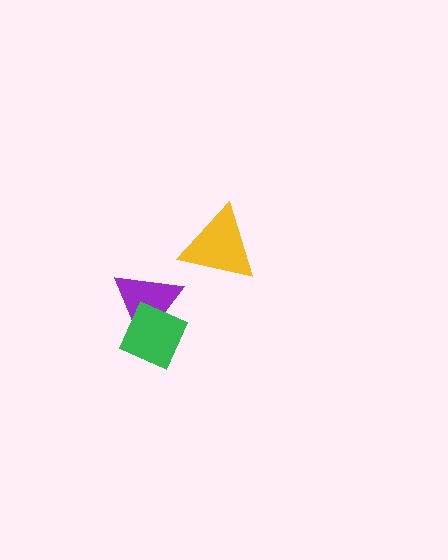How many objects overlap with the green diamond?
1 object overlaps with the green diamond.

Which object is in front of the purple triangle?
The green diamond is in front of the purple triangle.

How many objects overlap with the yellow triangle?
0 objects overlap with the yellow triangle.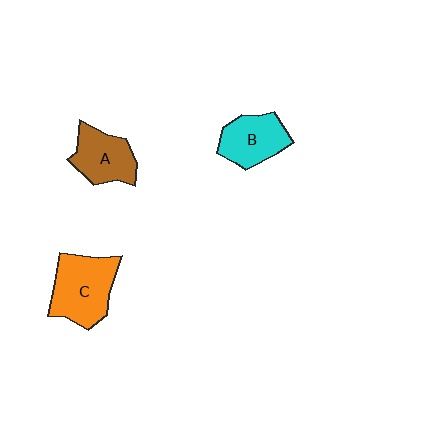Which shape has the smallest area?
Shape A (brown).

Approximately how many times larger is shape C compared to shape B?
Approximately 1.3 times.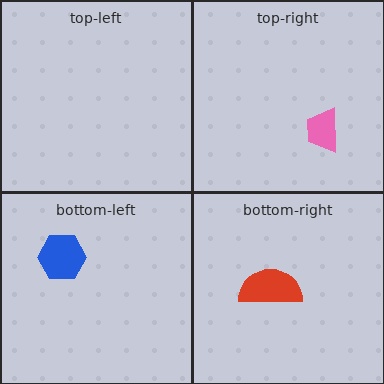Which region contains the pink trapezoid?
The top-right region.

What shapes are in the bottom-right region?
The red semicircle.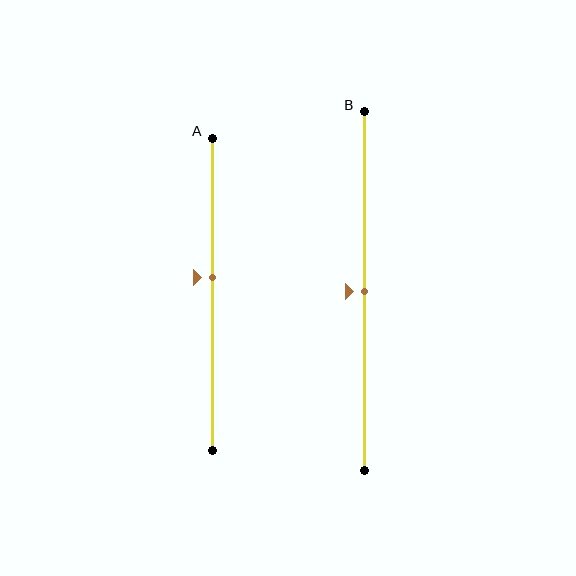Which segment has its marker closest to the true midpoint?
Segment B has its marker closest to the true midpoint.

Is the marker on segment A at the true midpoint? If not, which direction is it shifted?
No, the marker on segment A is shifted upward by about 5% of the segment length.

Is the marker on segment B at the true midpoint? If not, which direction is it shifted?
Yes, the marker on segment B is at the true midpoint.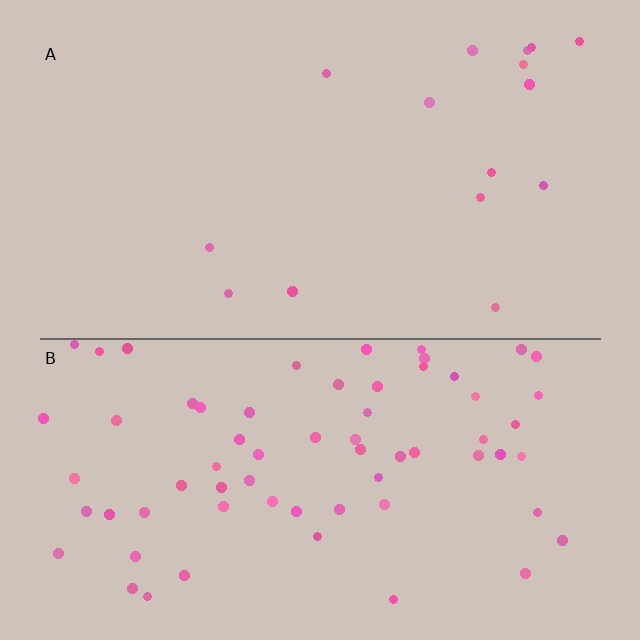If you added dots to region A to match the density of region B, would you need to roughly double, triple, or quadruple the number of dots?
Approximately quadruple.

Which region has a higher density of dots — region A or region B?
B (the bottom).